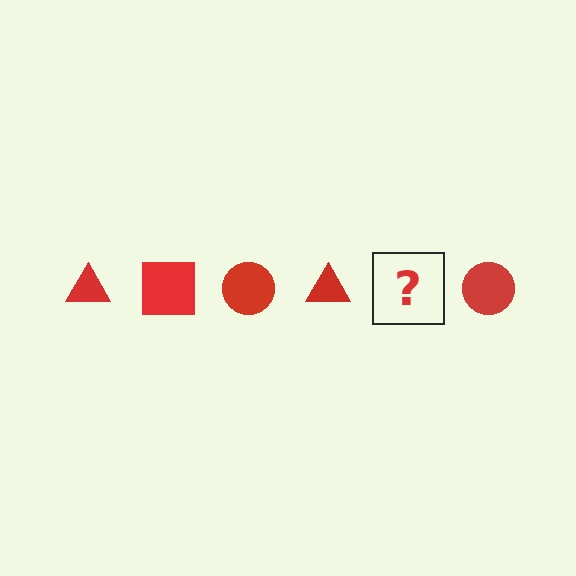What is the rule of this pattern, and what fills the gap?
The rule is that the pattern cycles through triangle, square, circle shapes in red. The gap should be filled with a red square.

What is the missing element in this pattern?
The missing element is a red square.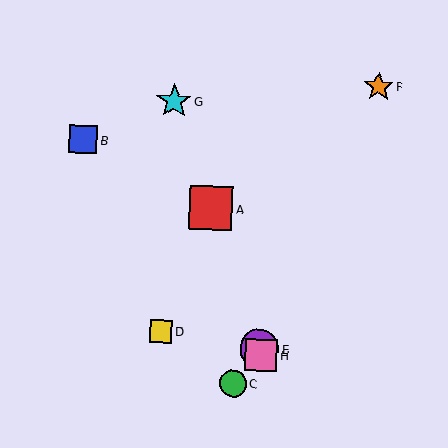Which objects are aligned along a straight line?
Objects A, E, G, H are aligned along a straight line.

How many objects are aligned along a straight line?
4 objects (A, E, G, H) are aligned along a straight line.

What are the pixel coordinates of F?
Object F is at (379, 87).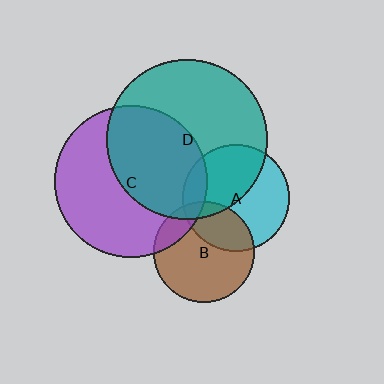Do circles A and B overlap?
Yes.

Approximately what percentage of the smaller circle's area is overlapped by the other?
Approximately 30%.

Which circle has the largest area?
Circle D (teal).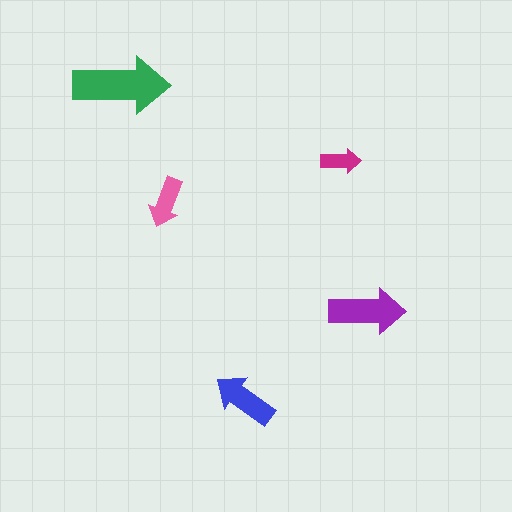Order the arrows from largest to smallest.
the green one, the purple one, the blue one, the pink one, the magenta one.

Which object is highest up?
The green arrow is topmost.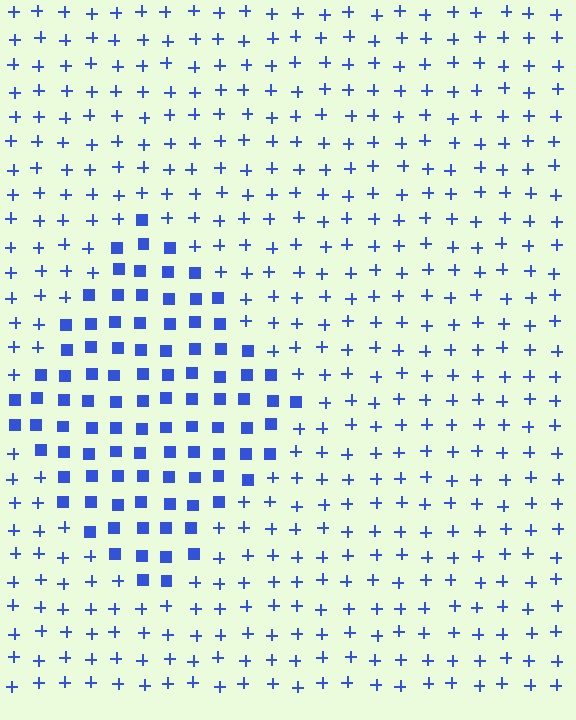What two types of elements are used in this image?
The image uses squares inside the diamond region and plus signs outside it.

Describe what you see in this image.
The image is filled with small blue elements arranged in a uniform grid. A diamond-shaped region contains squares, while the surrounding area contains plus signs. The boundary is defined purely by the change in element shape.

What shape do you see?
I see a diamond.